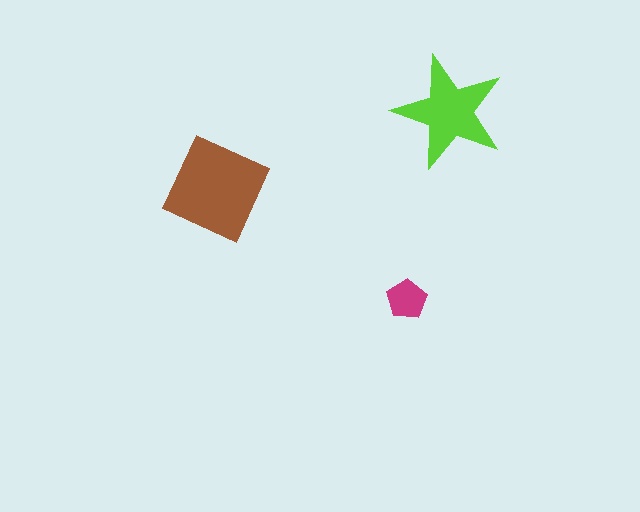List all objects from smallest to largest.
The magenta pentagon, the lime star, the brown diamond.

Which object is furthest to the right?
The lime star is rightmost.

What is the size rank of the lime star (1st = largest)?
2nd.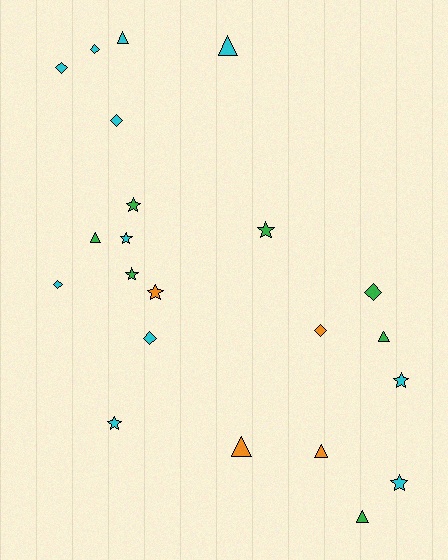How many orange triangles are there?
There are 2 orange triangles.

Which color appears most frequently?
Cyan, with 11 objects.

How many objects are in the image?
There are 22 objects.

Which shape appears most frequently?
Star, with 8 objects.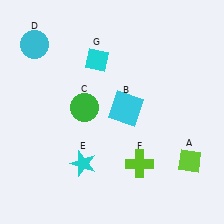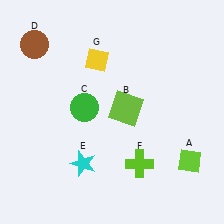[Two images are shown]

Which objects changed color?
B changed from cyan to lime. D changed from cyan to brown. G changed from cyan to yellow.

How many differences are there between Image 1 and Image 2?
There are 3 differences between the two images.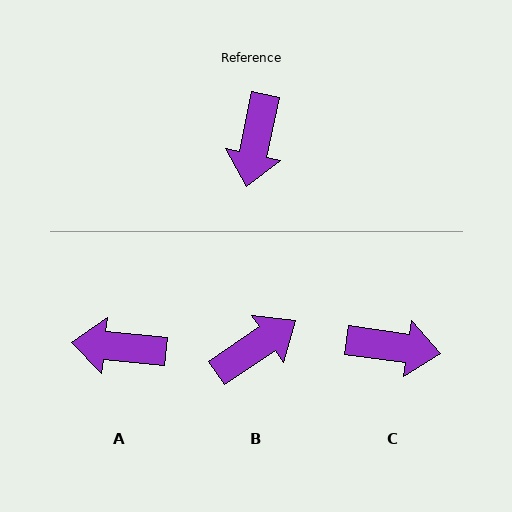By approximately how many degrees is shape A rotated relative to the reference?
Approximately 84 degrees clockwise.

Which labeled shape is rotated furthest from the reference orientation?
B, about 136 degrees away.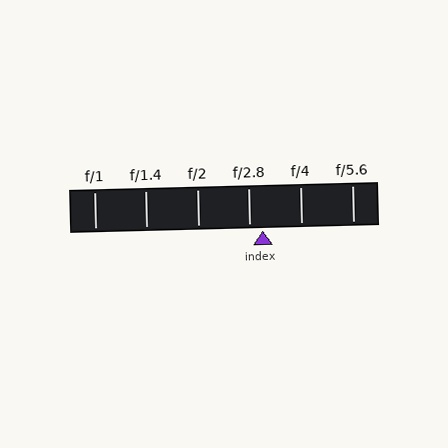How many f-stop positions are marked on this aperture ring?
There are 6 f-stop positions marked.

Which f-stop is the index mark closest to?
The index mark is closest to f/2.8.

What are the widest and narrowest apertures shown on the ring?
The widest aperture shown is f/1 and the narrowest is f/5.6.